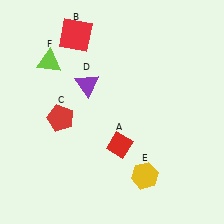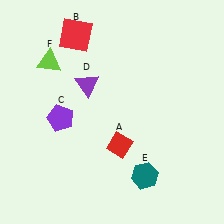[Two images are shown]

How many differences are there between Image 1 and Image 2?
There are 2 differences between the two images.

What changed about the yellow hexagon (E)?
In Image 1, E is yellow. In Image 2, it changed to teal.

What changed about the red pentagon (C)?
In Image 1, C is red. In Image 2, it changed to purple.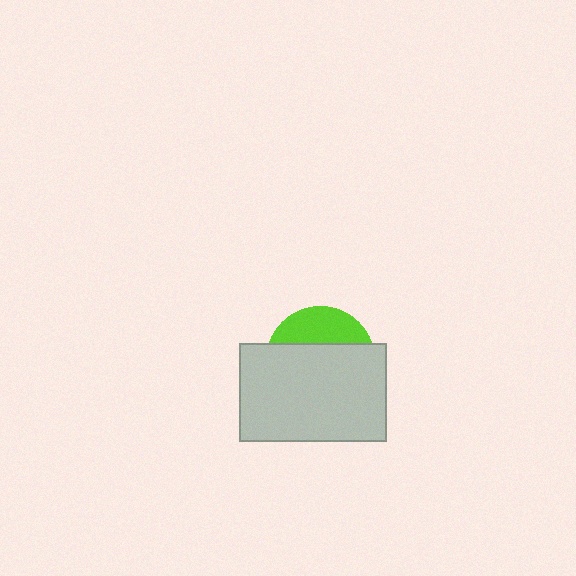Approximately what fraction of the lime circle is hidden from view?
Roughly 69% of the lime circle is hidden behind the light gray rectangle.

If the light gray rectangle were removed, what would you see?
You would see the complete lime circle.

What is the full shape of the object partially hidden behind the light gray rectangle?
The partially hidden object is a lime circle.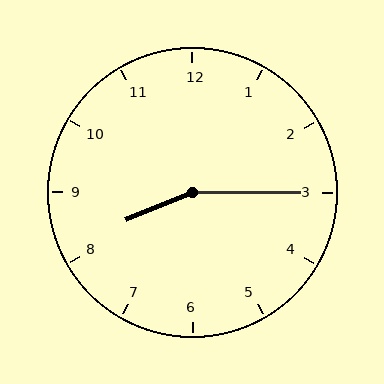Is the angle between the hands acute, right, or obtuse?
It is obtuse.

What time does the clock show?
8:15.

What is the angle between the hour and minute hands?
Approximately 158 degrees.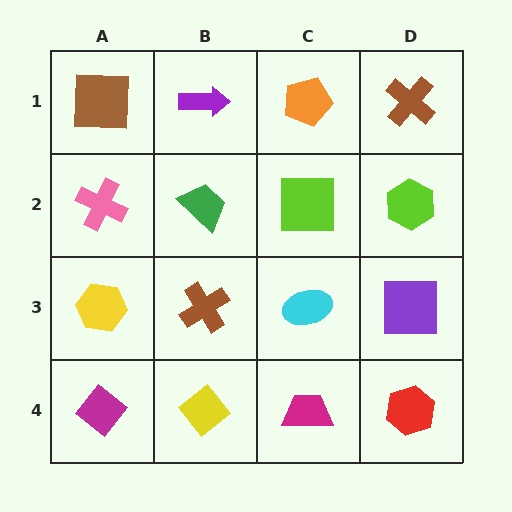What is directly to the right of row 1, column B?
An orange pentagon.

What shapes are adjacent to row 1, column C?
A lime square (row 2, column C), a purple arrow (row 1, column B), a brown cross (row 1, column D).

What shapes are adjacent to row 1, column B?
A green trapezoid (row 2, column B), a brown square (row 1, column A), an orange pentagon (row 1, column C).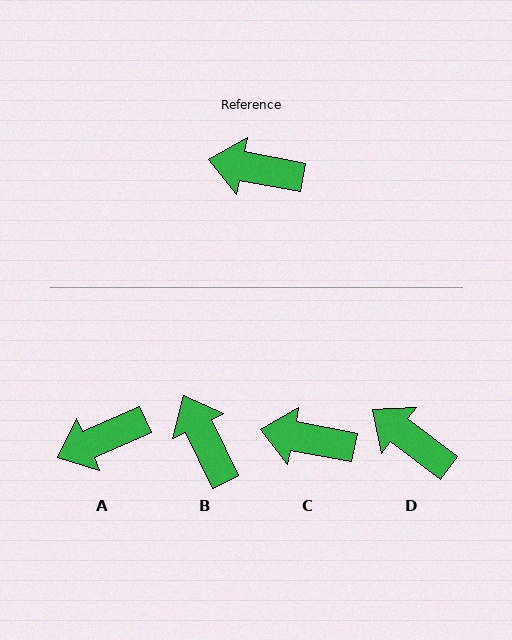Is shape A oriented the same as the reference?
No, it is off by about 34 degrees.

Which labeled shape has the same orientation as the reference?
C.